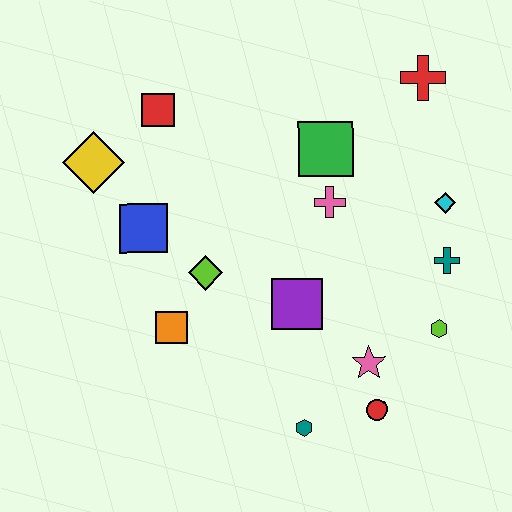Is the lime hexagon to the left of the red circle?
No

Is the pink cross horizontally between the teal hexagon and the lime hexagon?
Yes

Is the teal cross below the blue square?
Yes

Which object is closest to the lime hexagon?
The teal cross is closest to the lime hexagon.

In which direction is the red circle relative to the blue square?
The red circle is to the right of the blue square.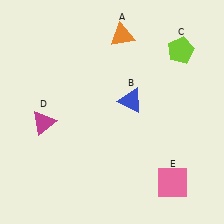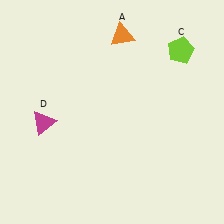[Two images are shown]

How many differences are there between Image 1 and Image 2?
There are 2 differences between the two images.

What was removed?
The pink square (E), the blue triangle (B) were removed in Image 2.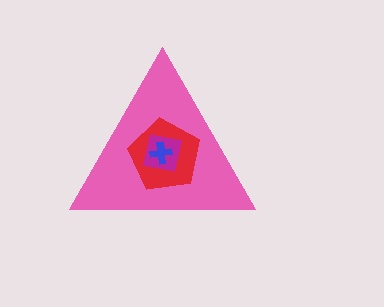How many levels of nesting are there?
4.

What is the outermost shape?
The pink triangle.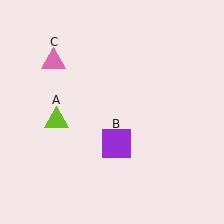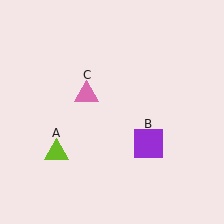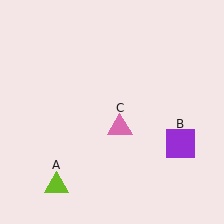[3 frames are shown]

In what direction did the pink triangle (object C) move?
The pink triangle (object C) moved down and to the right.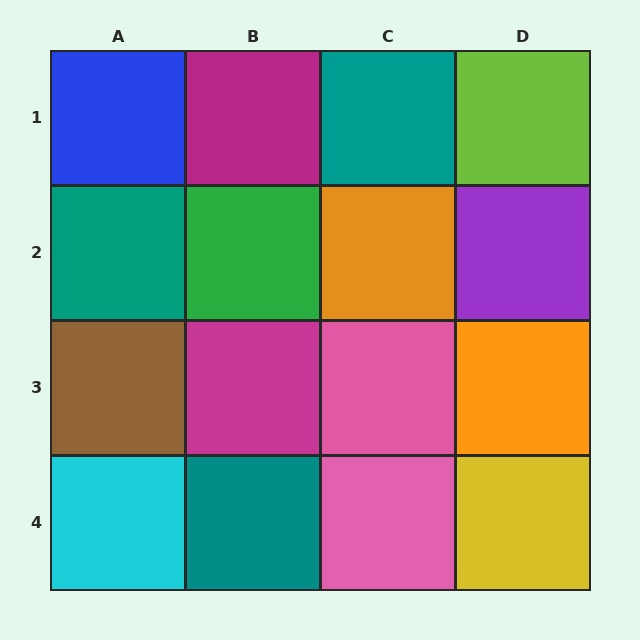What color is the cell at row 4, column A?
Cyan.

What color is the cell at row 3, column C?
Pink.